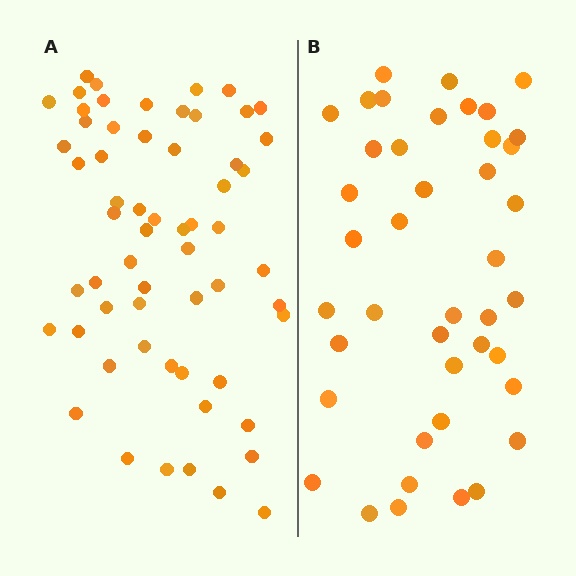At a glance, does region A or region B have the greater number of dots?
Region A (the left region) has more dots.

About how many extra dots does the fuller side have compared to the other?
Region A has approximately 20 more dots than region B.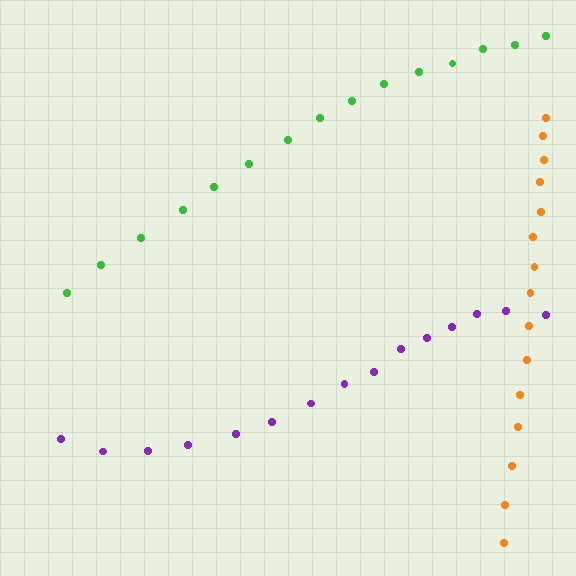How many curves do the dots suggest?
There are 3 distinct paths.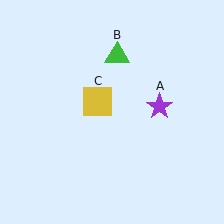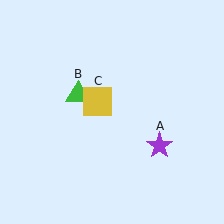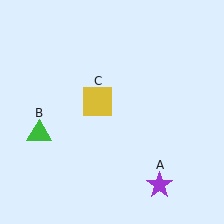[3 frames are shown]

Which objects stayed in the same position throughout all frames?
Yellow square (object C) remained stationary.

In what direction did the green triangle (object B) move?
The green triangle (object B) moved down and to the left.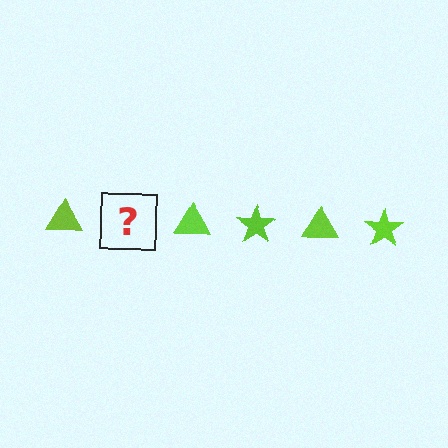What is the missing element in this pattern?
The missing element is a lime star.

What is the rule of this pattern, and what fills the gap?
The rule is that the pattern cycles through triangle, star shapes in lime. The gap should be filled with a lime star.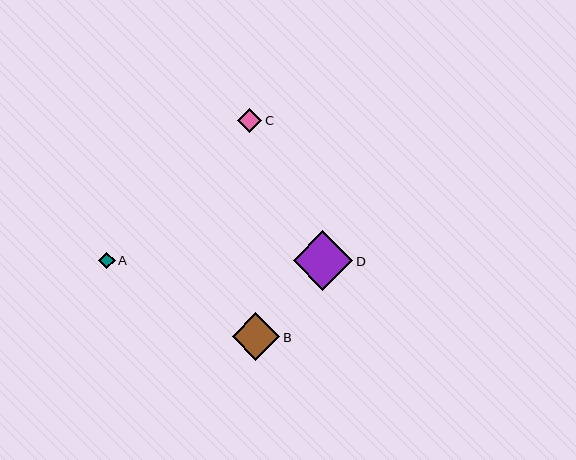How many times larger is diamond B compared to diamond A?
Diamond B is approximately 2.9 times the size of diamond A.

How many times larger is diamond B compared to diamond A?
Diamond B is approximately 2.9 times the size of diamond A.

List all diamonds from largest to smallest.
From largest to smallest: D, B, C, A.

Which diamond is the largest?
Diamond D is the largest with a size of approximately 59 pixels.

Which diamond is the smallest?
Diamond A is the smallest with a size of approximately 17 pixels.